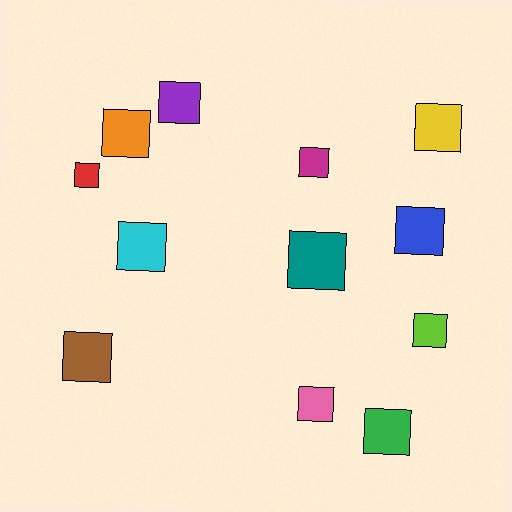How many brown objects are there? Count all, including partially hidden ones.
There is 1 brown object.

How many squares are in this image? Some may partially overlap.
There are 12 squares.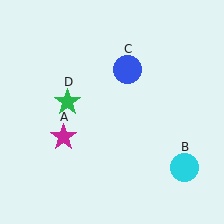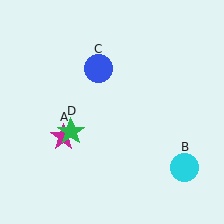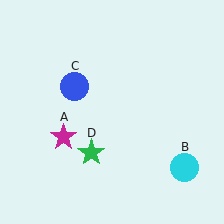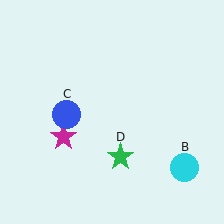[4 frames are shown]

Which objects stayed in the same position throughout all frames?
Magenta star (object A) and cyan circle (object B) remained stationary.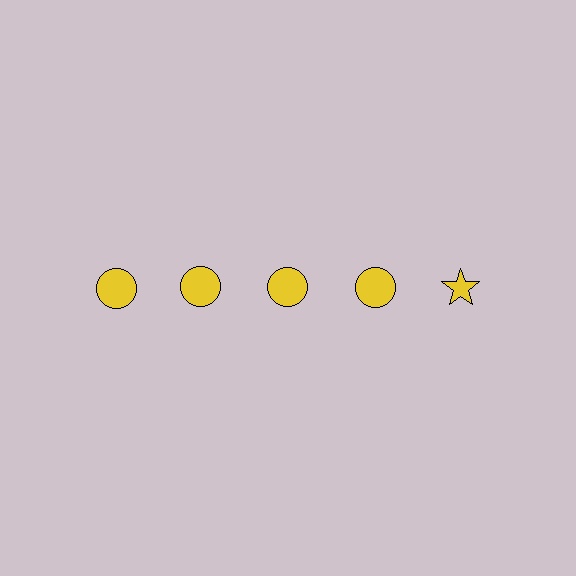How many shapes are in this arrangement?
There are 5 shapes arranged in a grid pattern.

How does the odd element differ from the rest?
It has a different shape: star instead of circle.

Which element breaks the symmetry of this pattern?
The yellow star in the top row, rightmost column breaks the symmetry. All other shapes are yellow circles.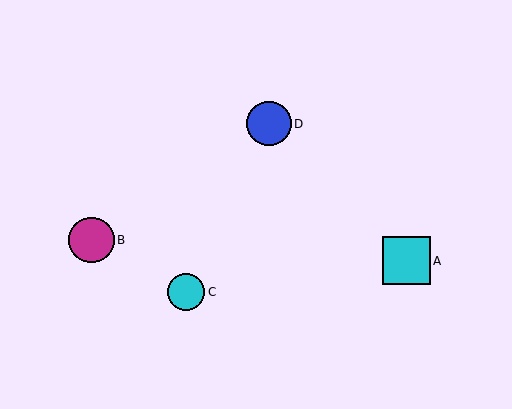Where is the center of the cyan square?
The center of the cyan square is at (406, 261).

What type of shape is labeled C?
Shape C is a cyan circle.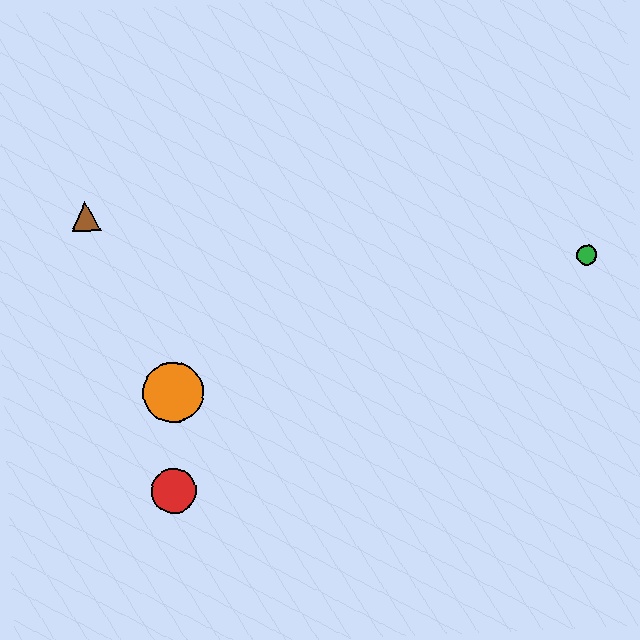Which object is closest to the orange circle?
The red circle is closest to the orange circle.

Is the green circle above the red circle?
Yes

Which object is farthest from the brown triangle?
The green circle is farthest from the brown triangle.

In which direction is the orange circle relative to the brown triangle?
The orange circle is below the brown triangle.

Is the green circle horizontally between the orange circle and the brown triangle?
No